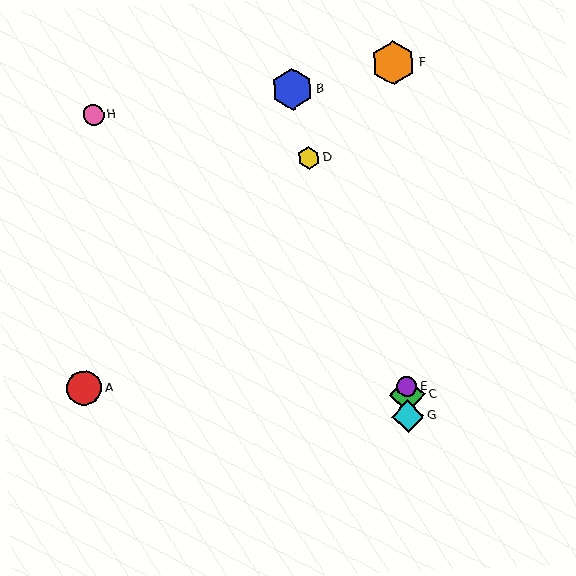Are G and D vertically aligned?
No, G is at x≈408 and D is at x≈309.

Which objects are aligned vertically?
Objects C, E, F, G are aligned vertically.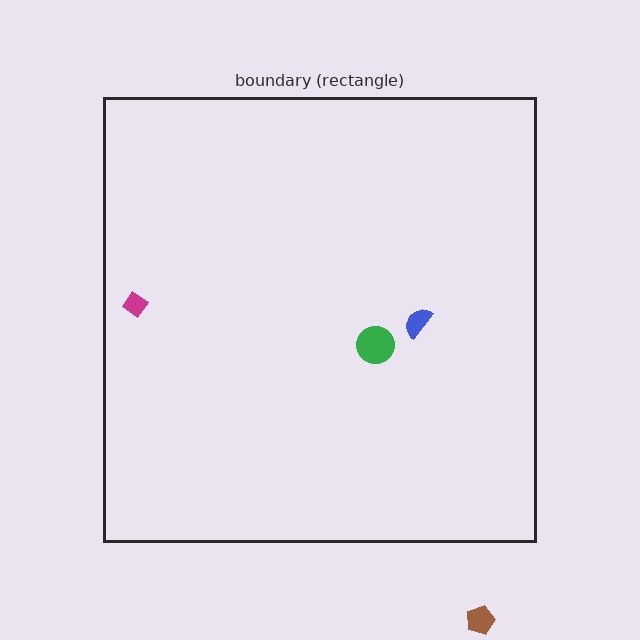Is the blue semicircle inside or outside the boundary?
Inside.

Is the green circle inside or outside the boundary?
Inside.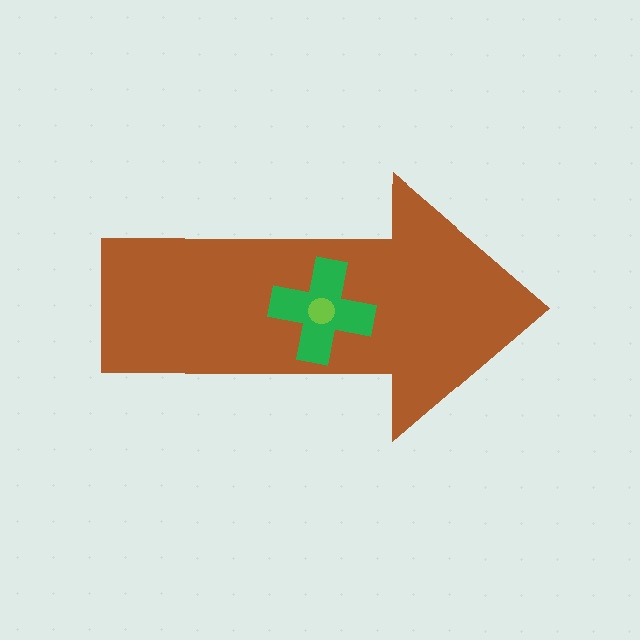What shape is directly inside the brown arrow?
The green cross.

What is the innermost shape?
The lime circle.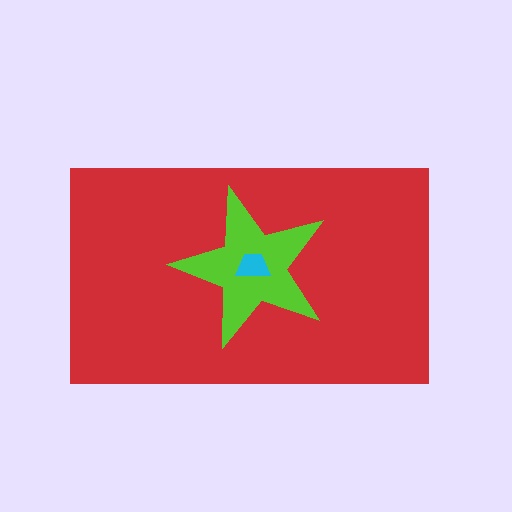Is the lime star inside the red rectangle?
Yes.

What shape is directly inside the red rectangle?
The lime star.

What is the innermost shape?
The cyan trapezoid.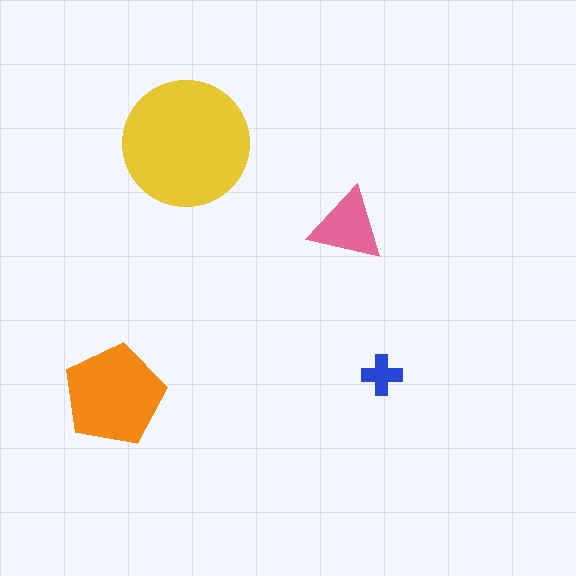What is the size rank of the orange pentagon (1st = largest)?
2nd.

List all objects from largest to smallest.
The yellow circle, the orange pentagon, the pink triangle, the blue cross.